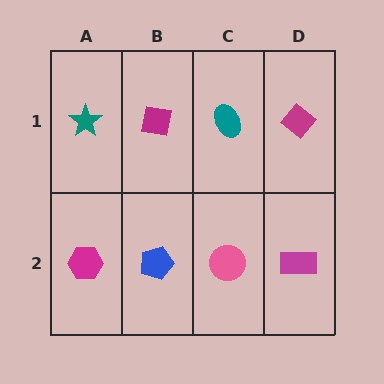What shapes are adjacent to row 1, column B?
A blue pentagon (row 2, column B), a teal star (row 1, column A), a teal ellipse (row 1, column C).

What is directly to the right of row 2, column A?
A blue pentagon.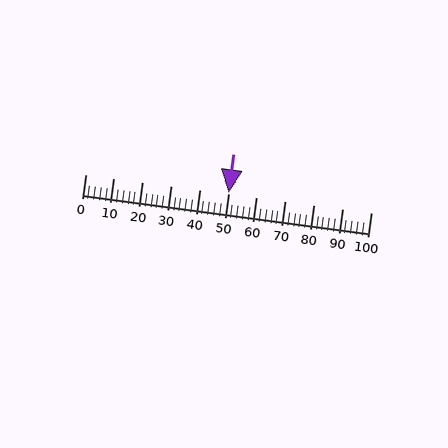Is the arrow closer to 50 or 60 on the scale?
The arrow is closer to 50.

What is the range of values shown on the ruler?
The ruler shows values from 0 to 100.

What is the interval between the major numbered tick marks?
The major tick marks are spaced 10 units apart.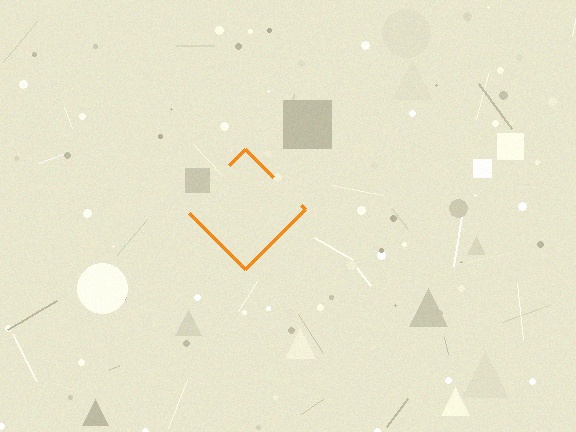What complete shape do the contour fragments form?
The contour fragments form a diamond.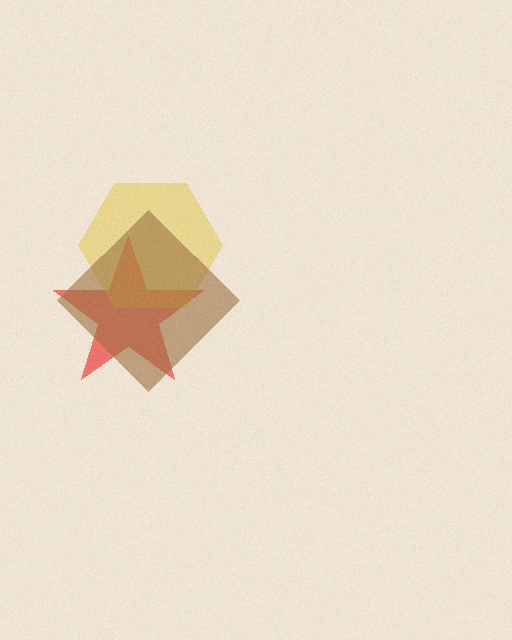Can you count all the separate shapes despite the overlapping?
Yes, there are 3 separate shapes.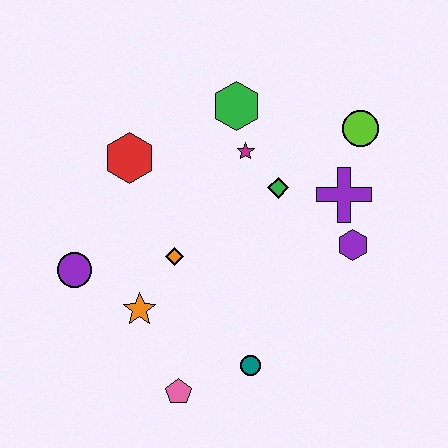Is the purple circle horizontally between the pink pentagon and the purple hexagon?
No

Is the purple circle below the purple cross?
Yes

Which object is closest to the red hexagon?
The orange diamond is closest to the red hexagon.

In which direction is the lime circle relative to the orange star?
The lime circle is to the right of the orange star.